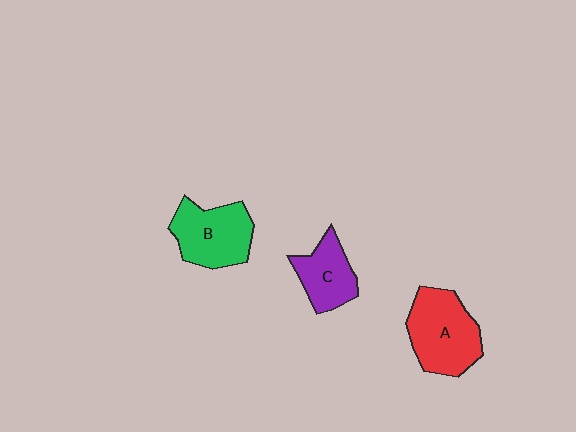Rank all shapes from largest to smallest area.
From largest to smallest: A (red), B (green), C (purple).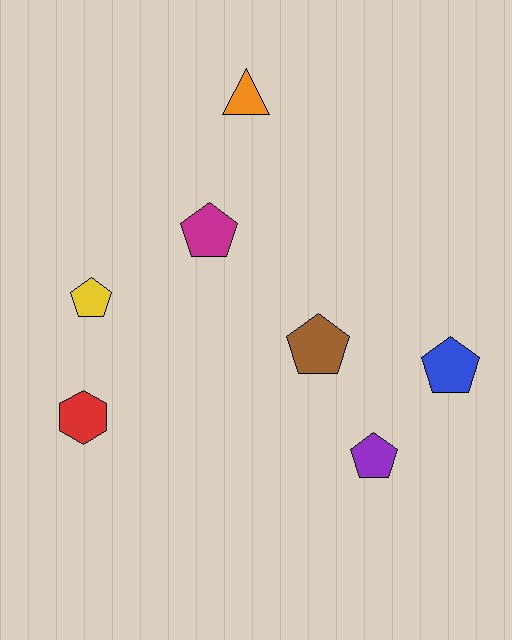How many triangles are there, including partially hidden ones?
There is 1 triangle.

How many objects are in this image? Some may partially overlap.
There are 7 objects.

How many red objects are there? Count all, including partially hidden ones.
There is 1 red object.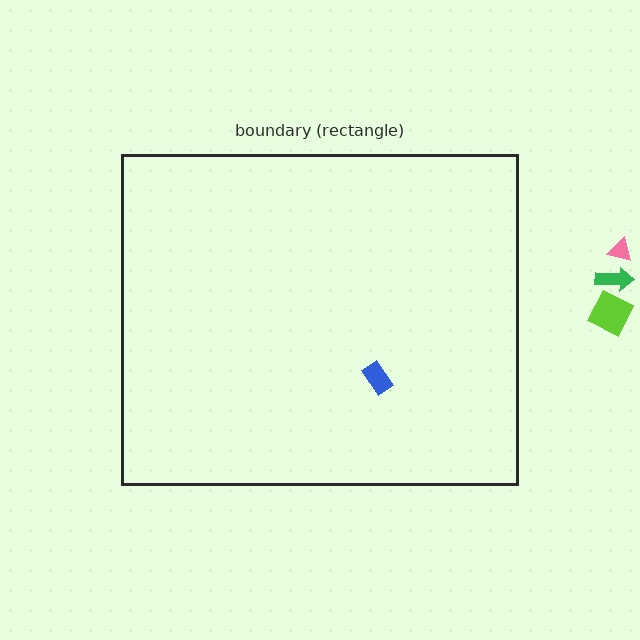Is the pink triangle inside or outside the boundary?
Outside.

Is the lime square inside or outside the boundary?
Outside.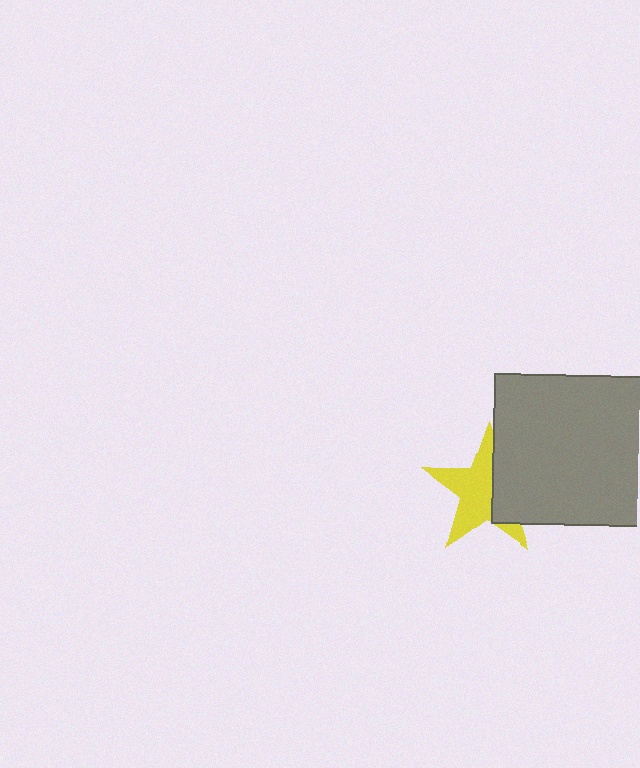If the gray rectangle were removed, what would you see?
You would see the complete yellow star.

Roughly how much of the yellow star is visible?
About half of it is visible (roughly 61%).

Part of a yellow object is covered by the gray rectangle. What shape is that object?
It is a star.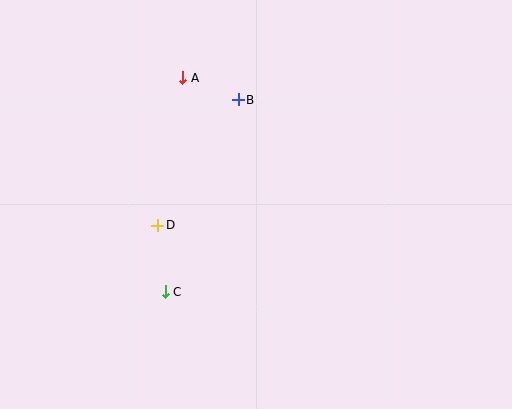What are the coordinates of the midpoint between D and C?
The midpoint between D and C is at (162, 258).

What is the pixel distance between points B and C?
The distance between B and C is 206 pixels.